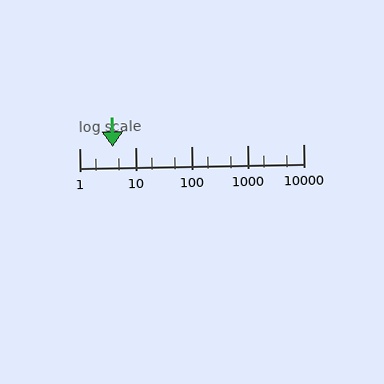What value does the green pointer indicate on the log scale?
The pointer indicates approximately 4.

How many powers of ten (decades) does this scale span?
The scale spans 4 decades, from 1 to 10000.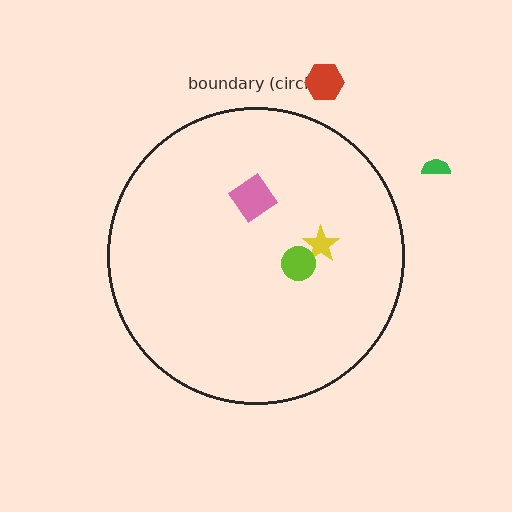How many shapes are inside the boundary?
3 inside, 2 outside.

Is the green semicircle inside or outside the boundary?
Outside.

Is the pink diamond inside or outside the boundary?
Inside.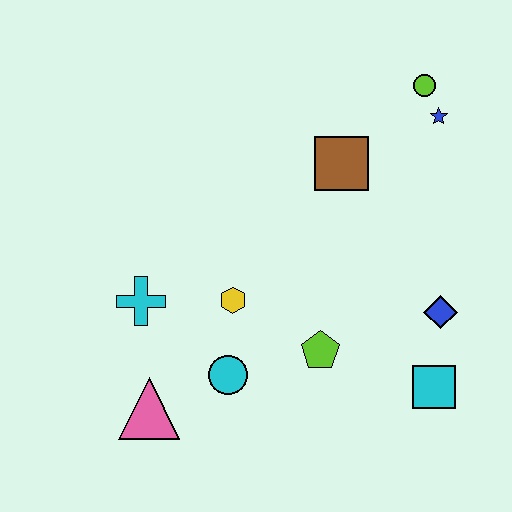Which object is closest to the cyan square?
The blue diamond is closest to the cyan square.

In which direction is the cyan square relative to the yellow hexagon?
The cyan square is to the right of the yellow hexagon.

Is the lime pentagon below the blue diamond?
Yes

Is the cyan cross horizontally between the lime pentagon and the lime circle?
No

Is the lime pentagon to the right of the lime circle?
No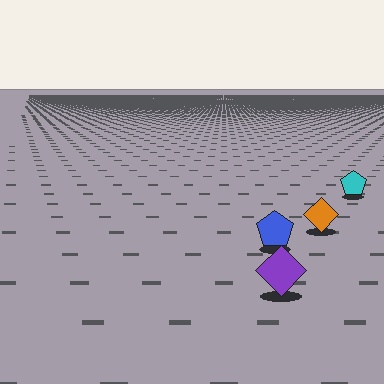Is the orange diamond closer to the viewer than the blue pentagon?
No. The blue pentagon is closer — you can tell from the texture gradient: the ground texture is coarser near it.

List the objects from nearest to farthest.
From nearest to farthest: the purple diamond, the blue pentagon, the orange diamond, the cyan pentagon.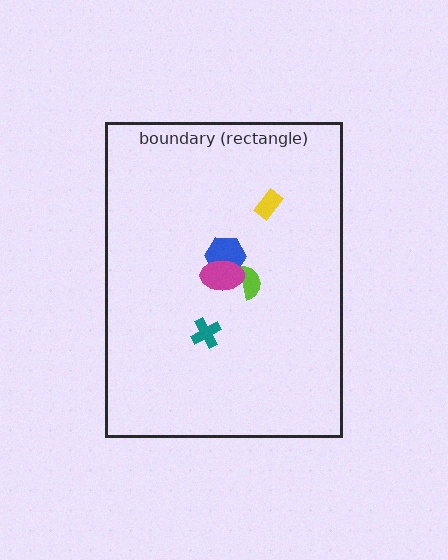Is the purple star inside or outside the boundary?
Inside.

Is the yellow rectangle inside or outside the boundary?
Inside.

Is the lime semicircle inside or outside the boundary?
Inside.